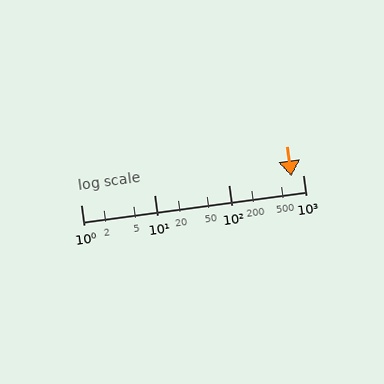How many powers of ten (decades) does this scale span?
The scale spans 3 decades, from 1 to 1000.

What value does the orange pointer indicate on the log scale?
The pointer indicates approximately 700.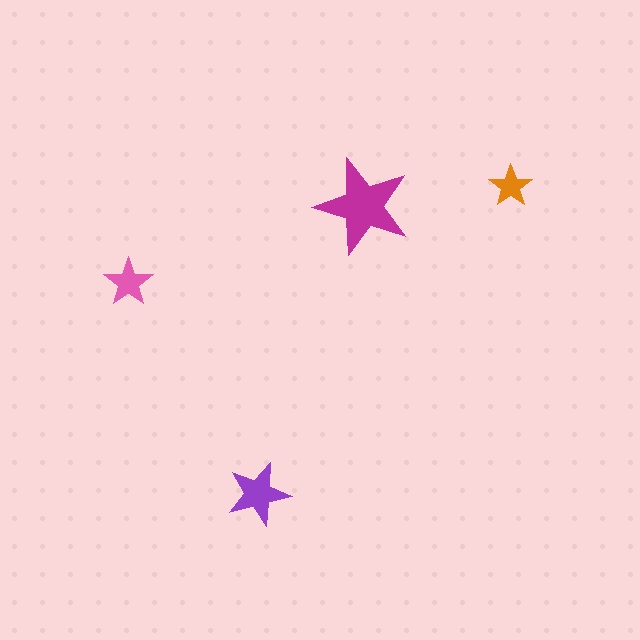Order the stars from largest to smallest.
the magenta one, the purple one, the pink one, the orange one.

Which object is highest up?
The orange star is topmost.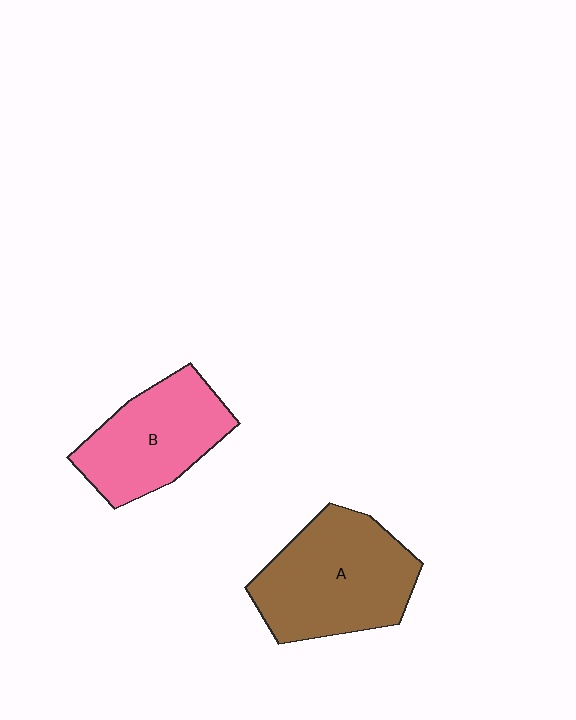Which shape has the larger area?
Shape A (brown).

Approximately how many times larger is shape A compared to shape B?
Approximately 1.3 times.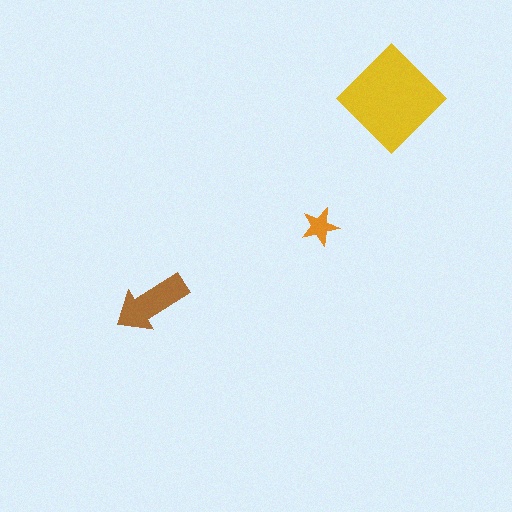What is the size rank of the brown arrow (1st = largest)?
2nd.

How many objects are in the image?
There are 3 objects in the image.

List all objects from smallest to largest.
The orange star, the brown arrow, the yellow diamond.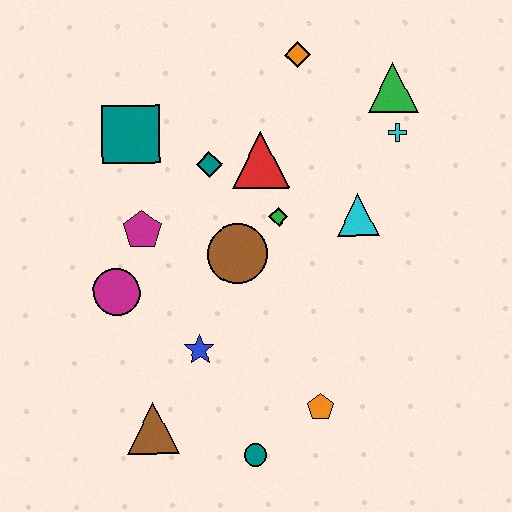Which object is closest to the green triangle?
The cyan cross is closest to the green triangle.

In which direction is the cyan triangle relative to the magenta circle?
The cyan triangle is to the right of the magenta circle.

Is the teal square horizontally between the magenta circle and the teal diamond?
Yes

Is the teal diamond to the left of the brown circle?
Yes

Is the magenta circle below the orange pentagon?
No